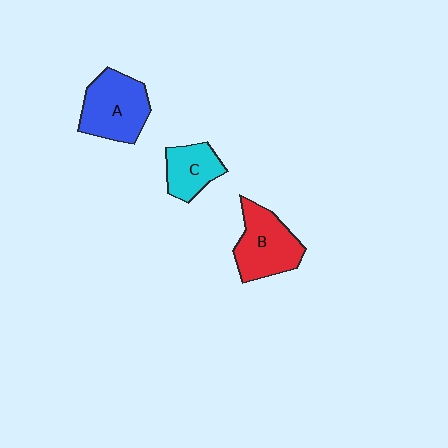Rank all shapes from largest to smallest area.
From largest to smallest: A (blue), B (red), C (cyan).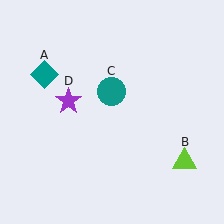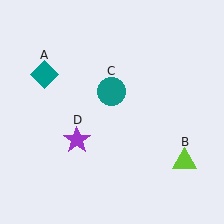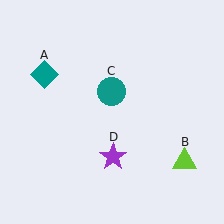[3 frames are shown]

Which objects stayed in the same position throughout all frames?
Teal diamond (object A) and lime triangle (object B) and teal circle (object C) remained stationary.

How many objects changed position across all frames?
1 object changed position: purple star (object D).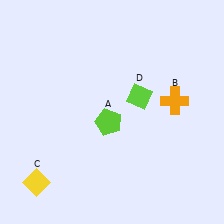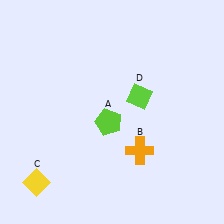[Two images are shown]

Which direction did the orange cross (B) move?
The orange cross (B) moved down.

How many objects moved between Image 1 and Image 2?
1 object moved between the two images.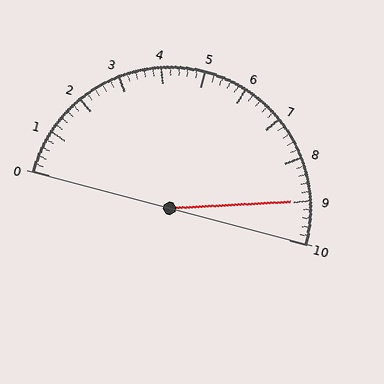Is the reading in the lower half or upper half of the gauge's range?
The reading is in the upper half of the range (0 to 10).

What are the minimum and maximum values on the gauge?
The gauge ranges from 0 to 10.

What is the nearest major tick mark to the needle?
The nearest major tick mark is 9.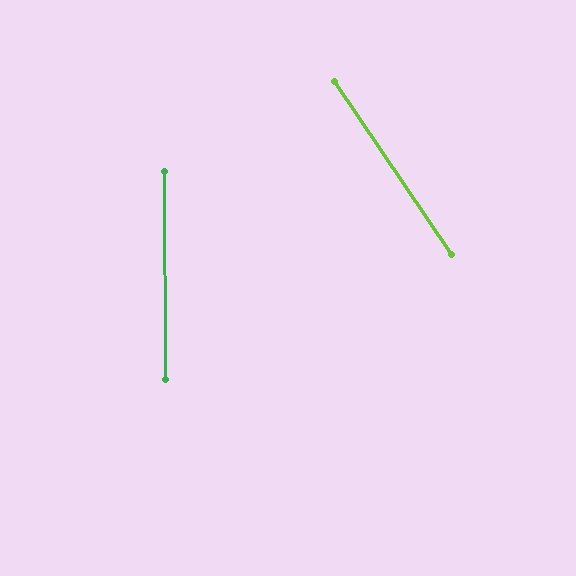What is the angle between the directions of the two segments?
Approximately 34 degrees.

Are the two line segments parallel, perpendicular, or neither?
Neither parallel nor perpendicular — they differ by about 34°.